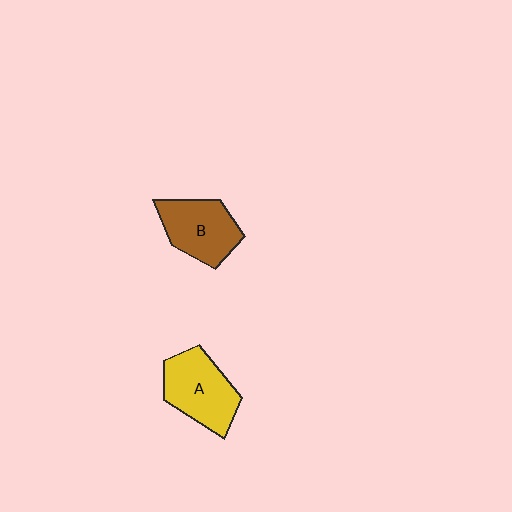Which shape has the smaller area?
Shape B (brown).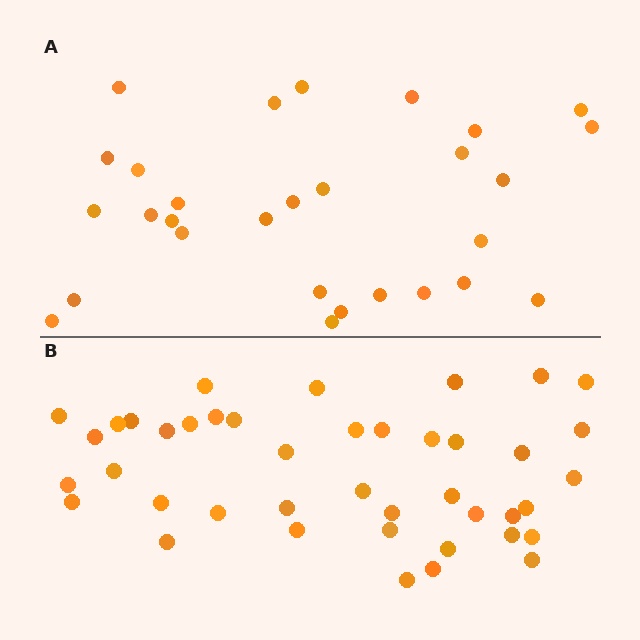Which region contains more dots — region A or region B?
Region B (the bottom region) has more dots.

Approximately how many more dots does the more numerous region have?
Region B has approximately 15 more dots than region A.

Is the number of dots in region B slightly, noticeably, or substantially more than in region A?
Region B has noticeably more, but not dramatically so. The ratio is roughly 1.4 to 1.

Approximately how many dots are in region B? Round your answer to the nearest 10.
About 40 dots. (The exact count is 42, which rounds to 40.)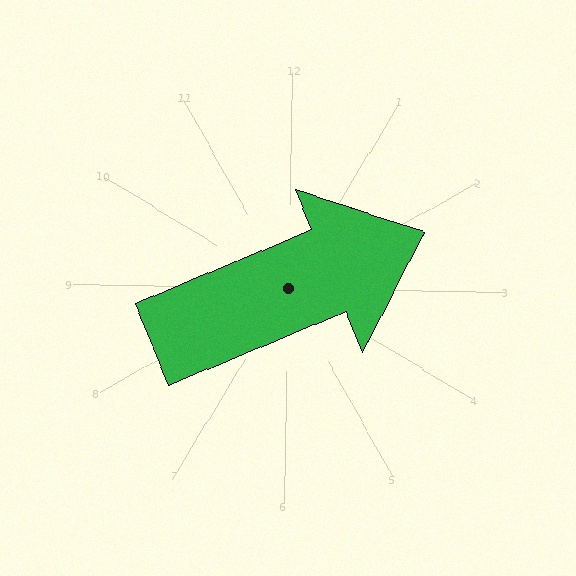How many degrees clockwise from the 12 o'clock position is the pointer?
Approximately 66 degrees.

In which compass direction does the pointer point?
Northeast.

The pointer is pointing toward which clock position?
Roughly 2 o'clock.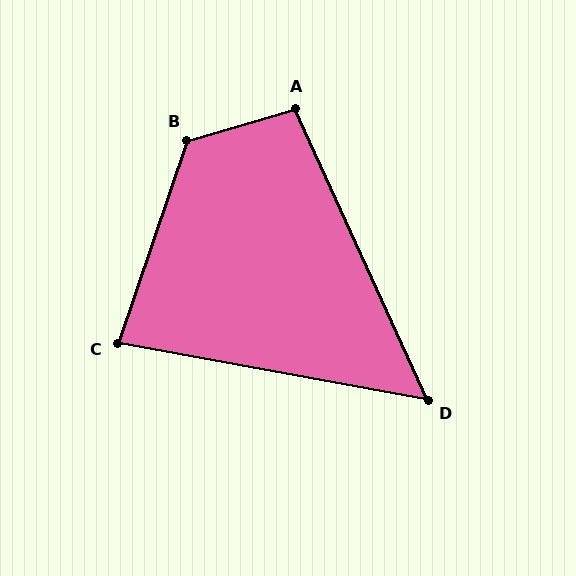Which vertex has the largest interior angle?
B, at approximately 125 degrees.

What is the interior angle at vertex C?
Approximately 82 degrees (acute).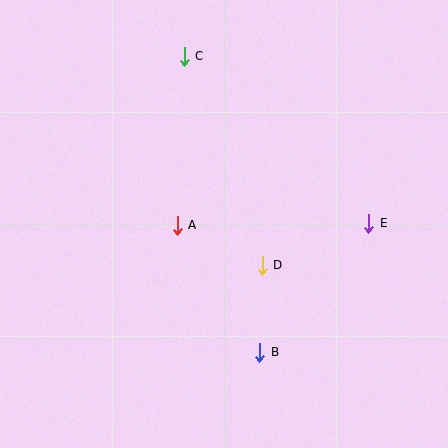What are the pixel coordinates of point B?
Point B is at (260, 352).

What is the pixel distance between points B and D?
The distance between B and D is 87 pixels.